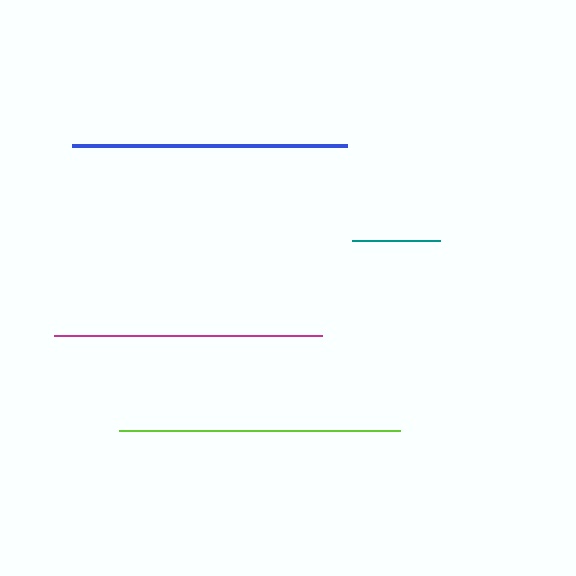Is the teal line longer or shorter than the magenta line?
The magenta line is longer than the teal line.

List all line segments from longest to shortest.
From longest to shortest: lime, blue, magenta, teal.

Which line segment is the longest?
The lime line is the longest at approximately 281 pixels.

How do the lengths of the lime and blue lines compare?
The lime and blue lines are approximately the same length.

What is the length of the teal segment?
The teal segment is approximately 88 pixels long.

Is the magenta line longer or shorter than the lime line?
The lime line is longer than the magenta line.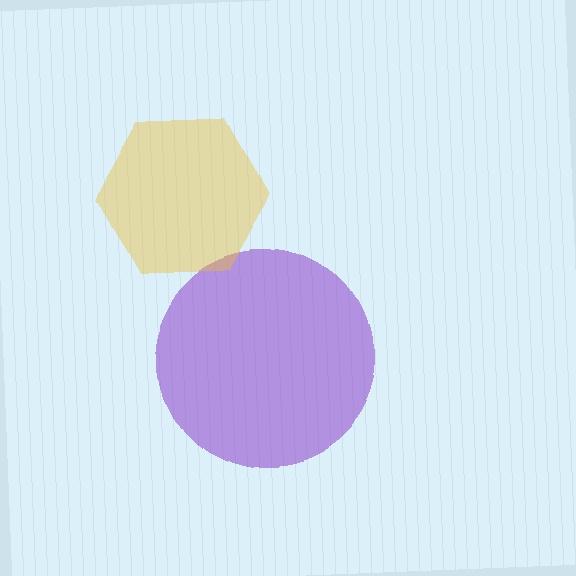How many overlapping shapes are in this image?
There are 2 overlapping shapes in the image.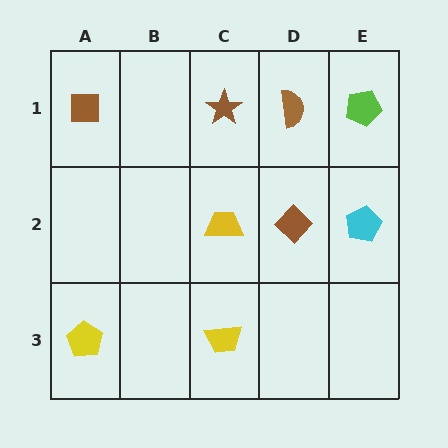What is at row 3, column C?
A yellow trapezoid.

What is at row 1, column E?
A lime pentagon.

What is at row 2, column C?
A yellow trapezoid.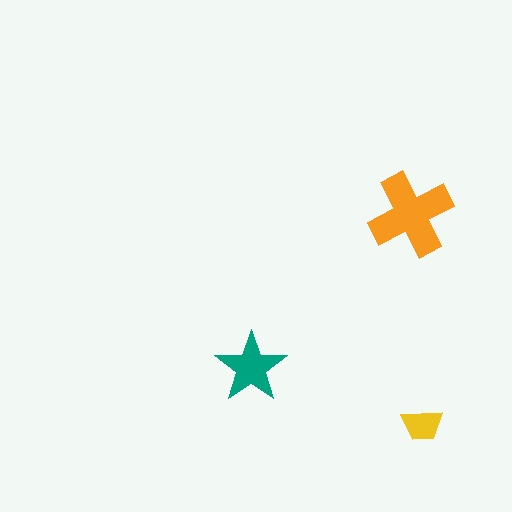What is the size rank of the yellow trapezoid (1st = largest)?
3rd.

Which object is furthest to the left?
The teal star is leftmost.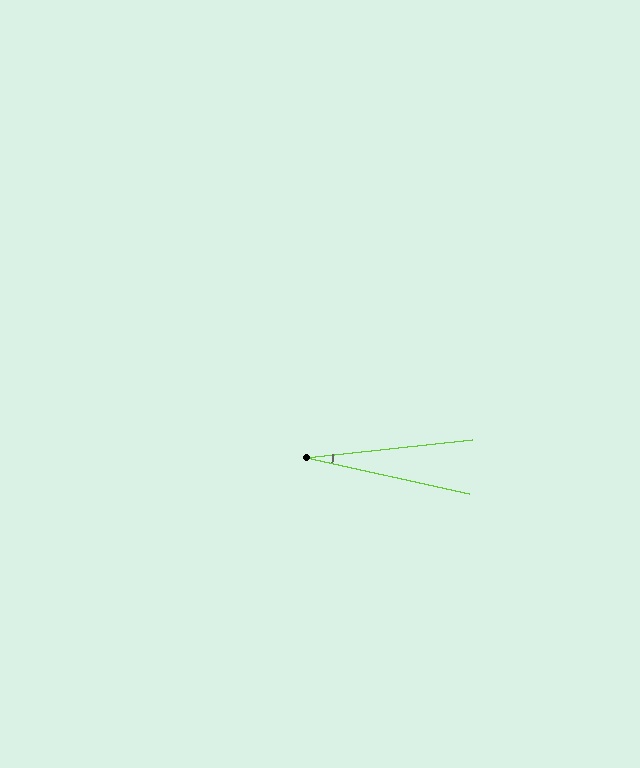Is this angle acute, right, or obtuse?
It is acute.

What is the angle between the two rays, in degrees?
Approximately 19 degrees.